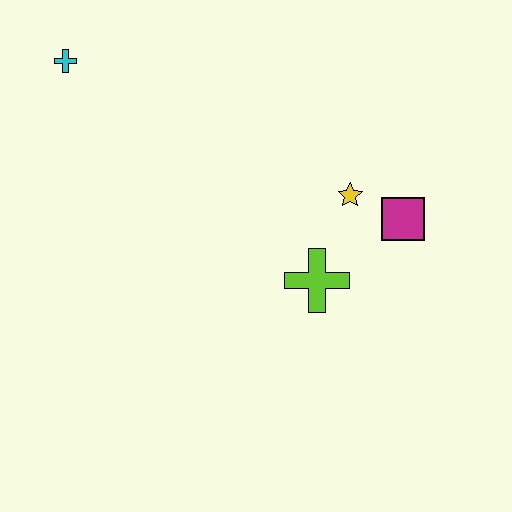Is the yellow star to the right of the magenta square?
No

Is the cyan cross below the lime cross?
No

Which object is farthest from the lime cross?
The cyan cross is farthest from the lime cross.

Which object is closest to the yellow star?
The magenta square is closest to the yellow star.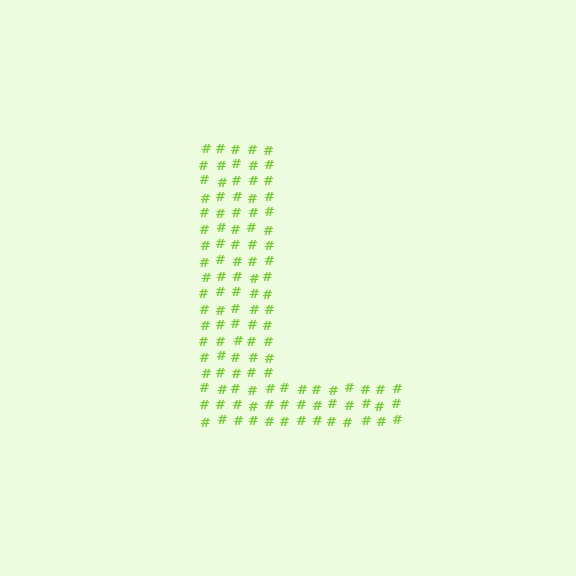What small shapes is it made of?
It is made of small hash symbols.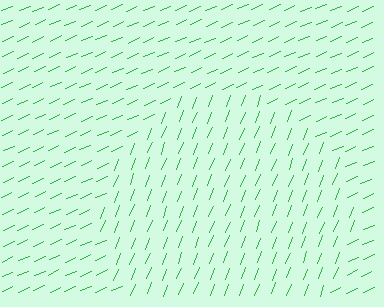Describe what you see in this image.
The image is filled with small green line segments. A circle region in the image has lines oriented differently from the surrounding lines, creating a visible texture boundary.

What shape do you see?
I see a circle.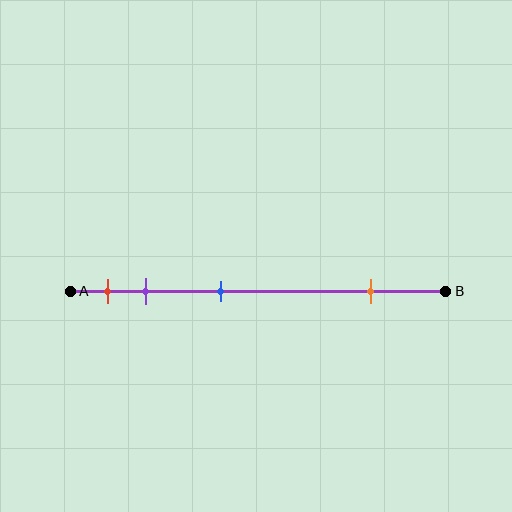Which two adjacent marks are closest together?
The red and purple marks are the closest adjacent pair.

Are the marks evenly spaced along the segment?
No, the marks are not evenly spaced.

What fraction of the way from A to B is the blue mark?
The blue mark is approximately 40% (0.4) of the way from A to B.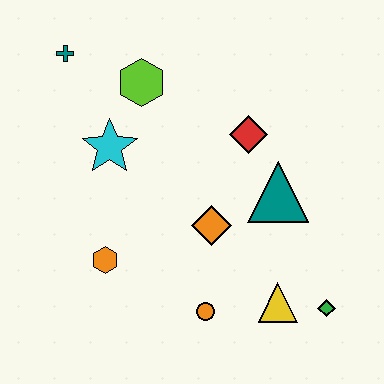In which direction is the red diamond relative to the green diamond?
The red diamond is above the green diamond.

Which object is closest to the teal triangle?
The red diamond is closest to the teal triangle.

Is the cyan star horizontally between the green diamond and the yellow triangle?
No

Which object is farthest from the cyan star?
The green diamond is farthest from the cyan star.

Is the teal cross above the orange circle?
Yes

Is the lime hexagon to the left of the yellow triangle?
Yes